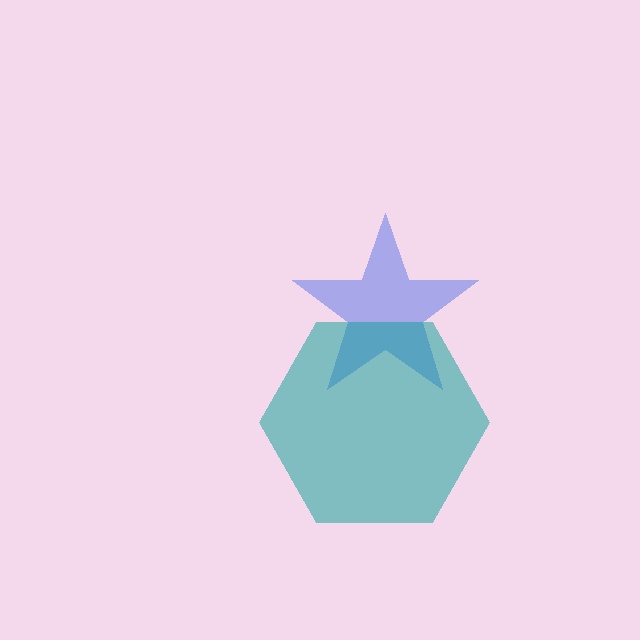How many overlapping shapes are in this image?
There are 2 overlapping shapes in the image.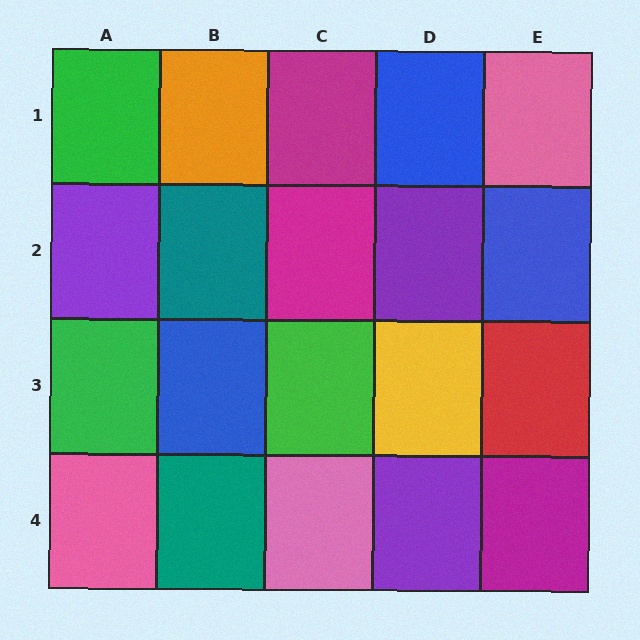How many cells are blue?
3 cells are blue.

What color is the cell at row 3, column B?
Blue.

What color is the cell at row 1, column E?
Pink.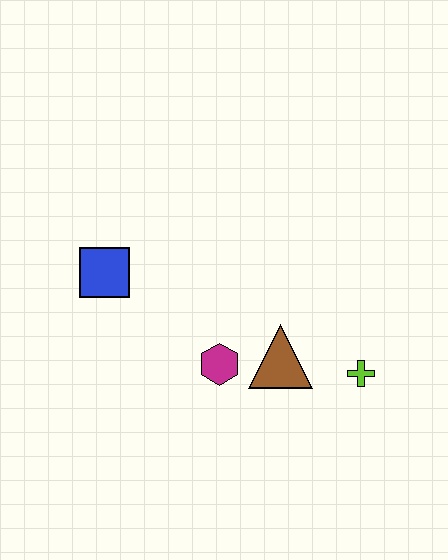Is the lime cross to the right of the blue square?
Yes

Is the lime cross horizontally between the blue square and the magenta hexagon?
No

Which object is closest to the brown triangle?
The magenta hexagon is closest to the brown triangle.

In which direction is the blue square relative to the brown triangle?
The blue square is to the left of the brown triangle.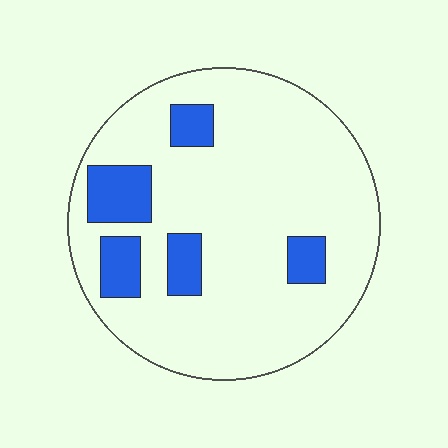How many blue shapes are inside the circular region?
5.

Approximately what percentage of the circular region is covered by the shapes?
Approximately 15%.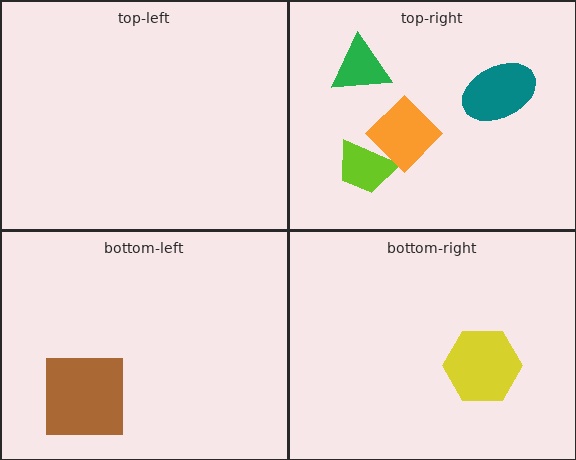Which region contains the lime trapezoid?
The top-right region.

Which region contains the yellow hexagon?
The bottom-right region.